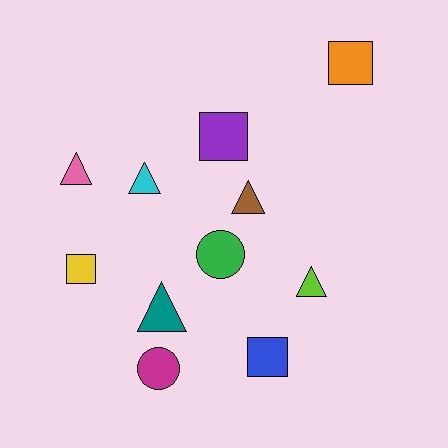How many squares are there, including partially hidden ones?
There are 4 squares.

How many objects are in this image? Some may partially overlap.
There are 11 objects.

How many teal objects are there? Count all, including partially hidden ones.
There is 1 teal object.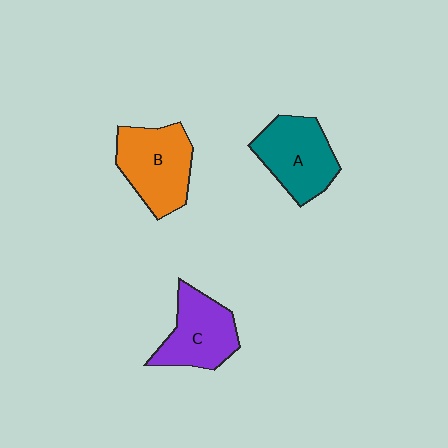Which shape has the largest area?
Shape B (orange).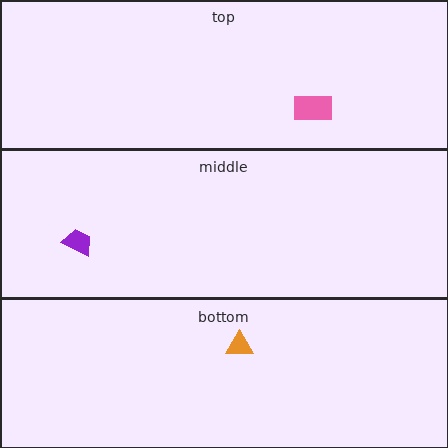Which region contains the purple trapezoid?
The middle region.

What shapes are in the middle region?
The purple trapezoid.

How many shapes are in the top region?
1.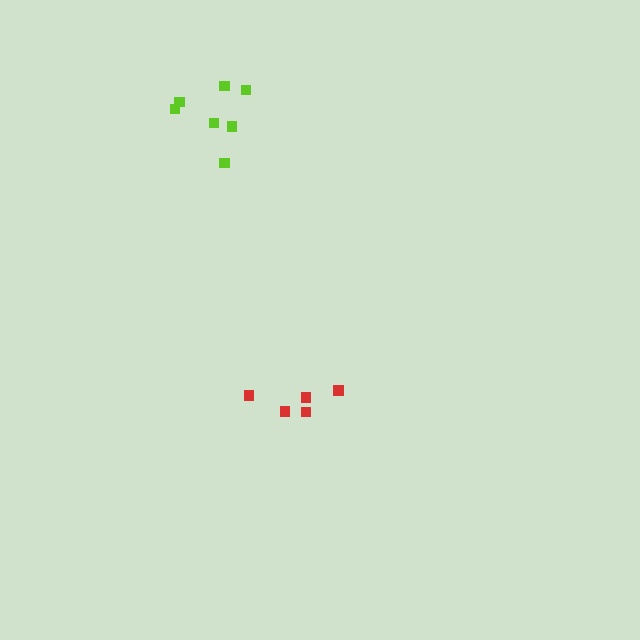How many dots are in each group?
Group 1: 7 dots, Group 2: 5 dots (12 total).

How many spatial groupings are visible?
There are 2 spatial groupings.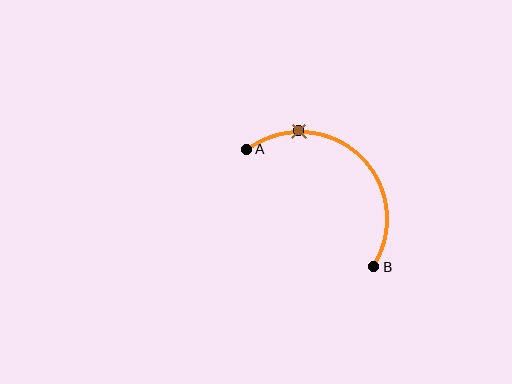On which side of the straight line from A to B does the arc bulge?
The arc bulges above and to the right of the straight line connecting A and B.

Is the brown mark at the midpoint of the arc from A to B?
No. The brown mark lies on the arc but is closer to endpoint A. The arc midpoint would be at the point on the curve equidistant along the arc from both A and B.